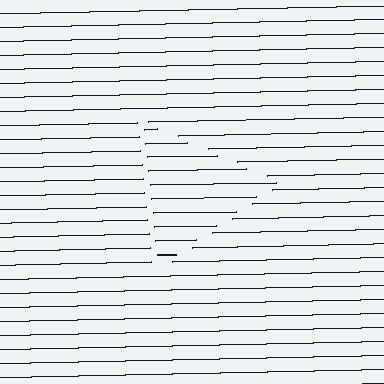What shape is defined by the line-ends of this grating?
An illusory triangle. The interior of the shape contains the same grating, shifted by half a period — the contour is defined by the phase discontinuity where line-ends from the inner and outer gratings abut.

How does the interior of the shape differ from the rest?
The interior of the shape contains the same grating, shifted by half a period — the contour is defined by the phase discontinuity where line-ends from the inner and outer gratings abut.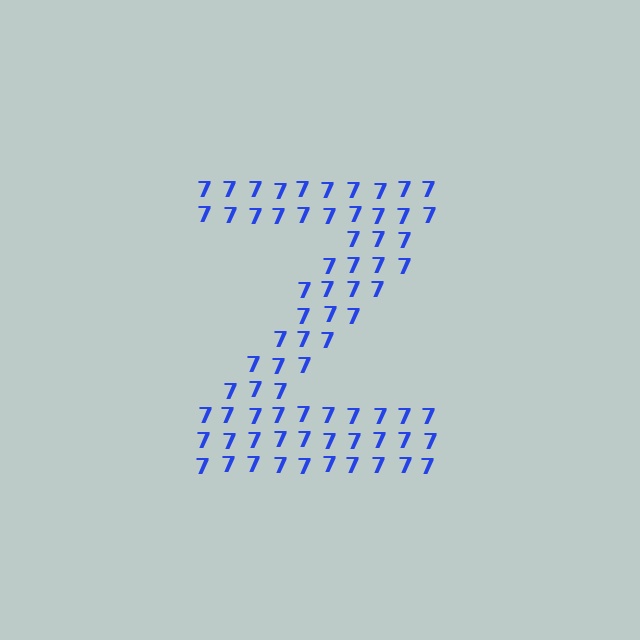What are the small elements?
The small elements are digit 7's.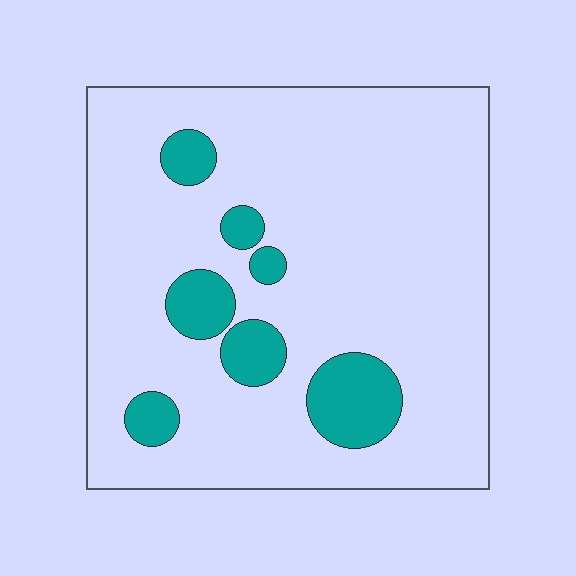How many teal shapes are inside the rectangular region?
7.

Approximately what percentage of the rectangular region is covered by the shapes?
Approximately 15%.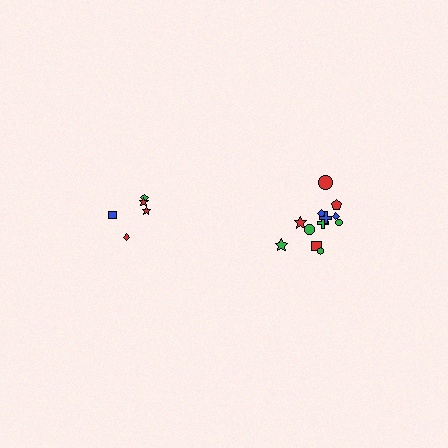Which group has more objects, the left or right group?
The right group.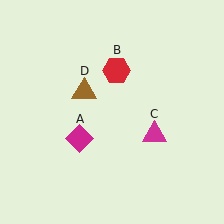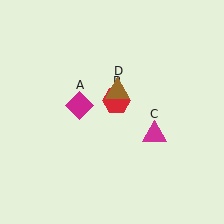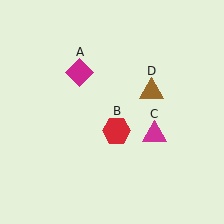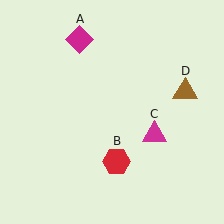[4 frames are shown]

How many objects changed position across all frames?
3 objects changed position: magenta diamond (object A), red hexagon (object B), brown triangle (object D).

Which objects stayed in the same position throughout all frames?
Magenta triangle (object C) remained stationary.